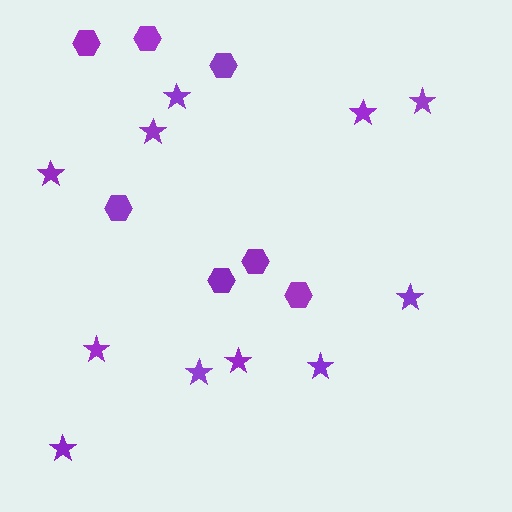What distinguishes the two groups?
There are 2 groups: one group of stars (11) and one group of hexagons (7).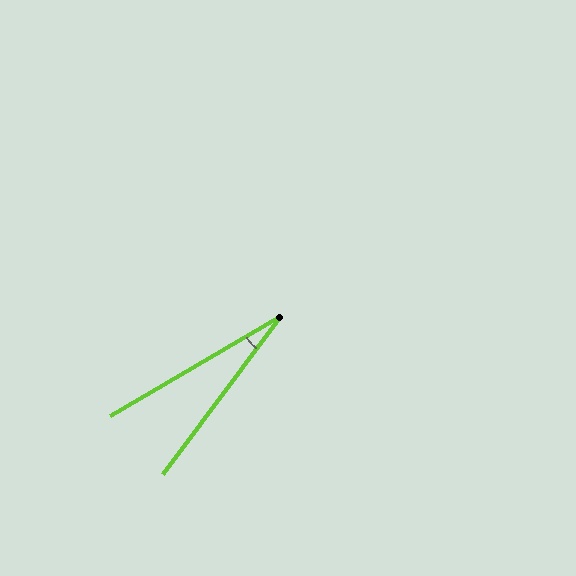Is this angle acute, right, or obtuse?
It is acute.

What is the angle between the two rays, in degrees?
Approximately 23 degrees.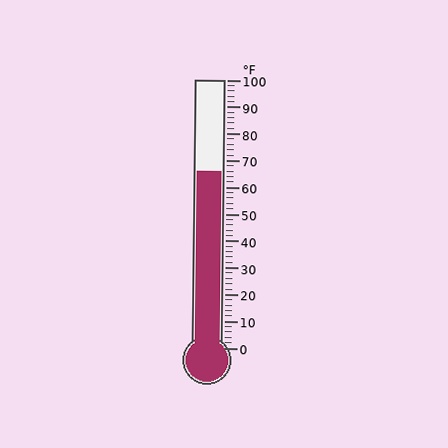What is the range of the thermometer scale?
The thermometer scale ranges from 0°F to 100°F.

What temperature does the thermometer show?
The thermometer shows approximately 66°F.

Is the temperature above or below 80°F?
The temperature is below 80°F.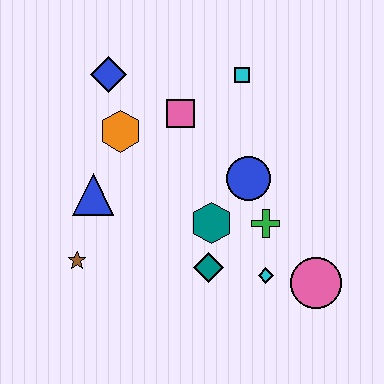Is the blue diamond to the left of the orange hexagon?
Yes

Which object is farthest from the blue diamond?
The pink circle is farthest from the blue diamond.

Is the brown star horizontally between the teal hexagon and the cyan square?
No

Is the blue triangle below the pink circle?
No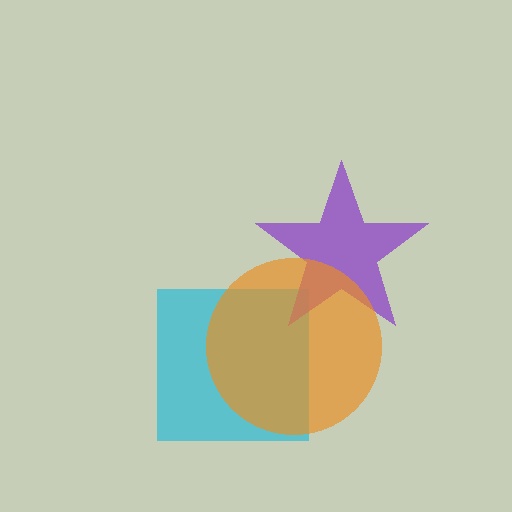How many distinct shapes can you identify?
There are 3 distinct shapes: a cyan square, a purple star, an orange circle.